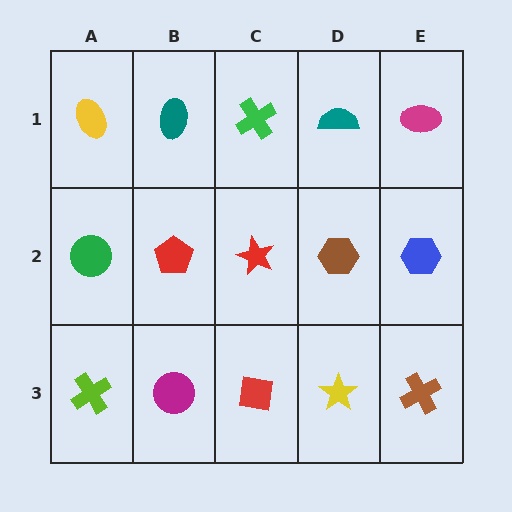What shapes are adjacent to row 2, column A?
A yellow ellipse (row 1, column A), a lime cross (row 3, column A), a red pentagon (row 2, column B).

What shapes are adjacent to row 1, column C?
A red star (row 2, column C), a teal ellipse (row 1, column B), a teal semicircle (row 1, column D).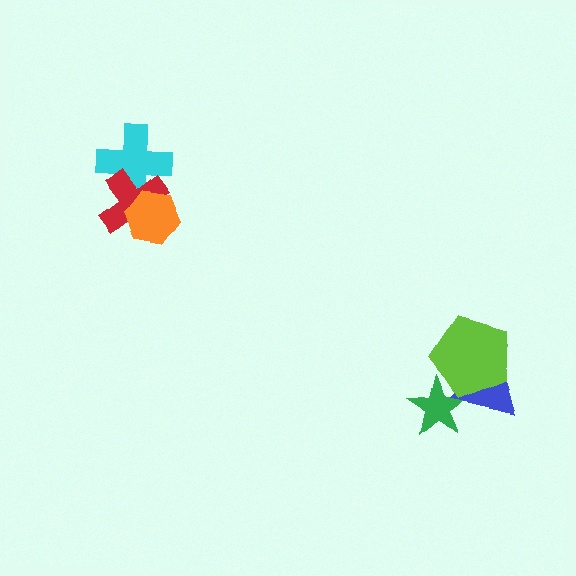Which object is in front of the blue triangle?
The lime pentagon is in front of the blue triangle.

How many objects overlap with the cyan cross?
2 objects overlap with the cyan cross.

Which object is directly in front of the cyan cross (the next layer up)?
The red cross is directly in front of the cyan cross.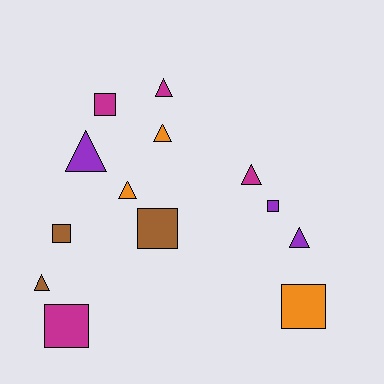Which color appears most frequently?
Magenta, with 4 objects.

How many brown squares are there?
There are 2 brown squares.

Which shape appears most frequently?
Triangle, with 7 objects.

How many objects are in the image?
There are 13 objects.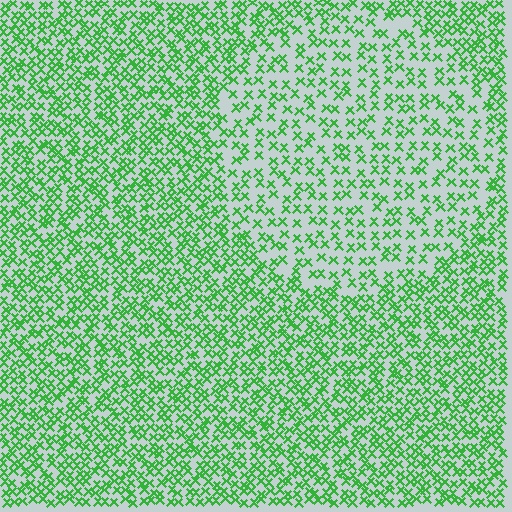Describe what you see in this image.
The image contains small green elements arranged at two different densities. A circle-shaped region is visible where the elements are less densely packed than the surrounding area.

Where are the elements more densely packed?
The elements are more densely packed outside the circle boundary.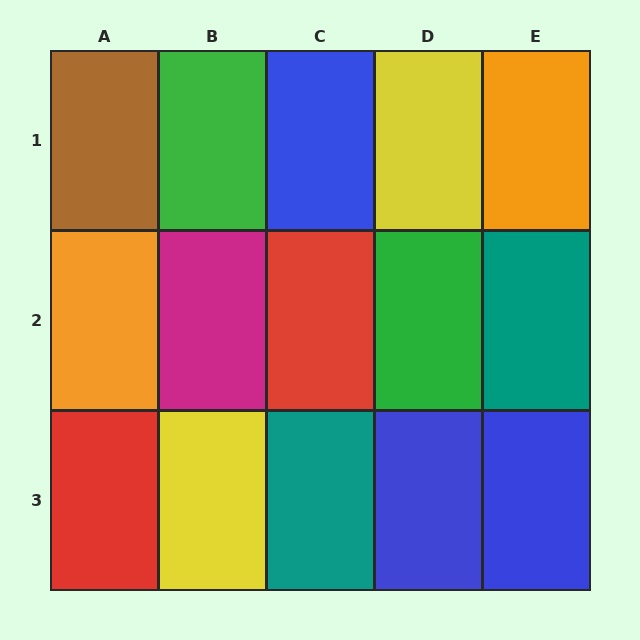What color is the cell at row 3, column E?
Blue.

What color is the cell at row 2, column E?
Teal.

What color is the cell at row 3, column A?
Red.